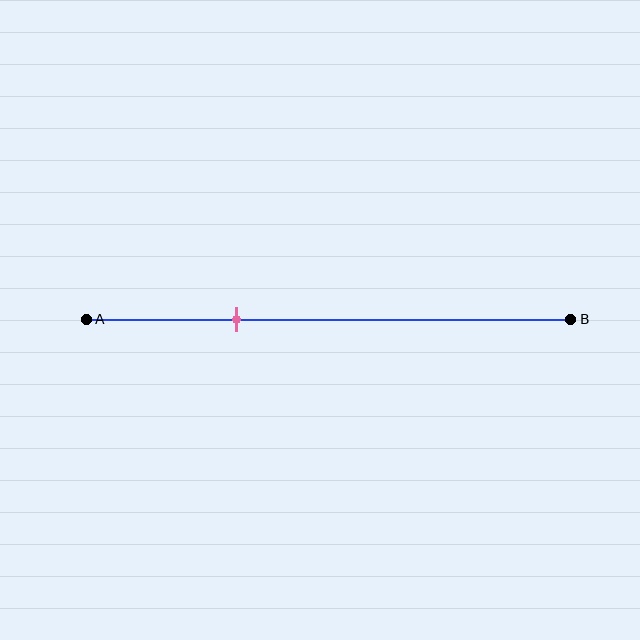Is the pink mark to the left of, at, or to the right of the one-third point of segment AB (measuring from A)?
The pink mark is approximately at the one-third point of segment AB.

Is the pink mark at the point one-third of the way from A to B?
Yes, the mark is approximately at the one-third point.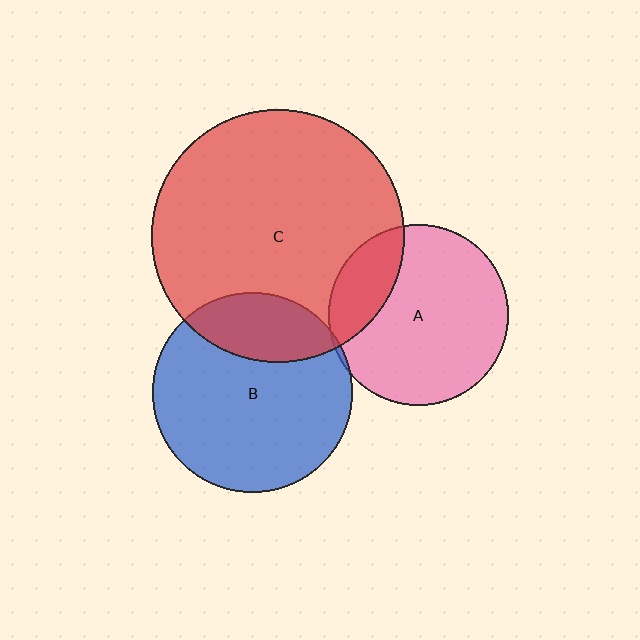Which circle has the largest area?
Circle C (red).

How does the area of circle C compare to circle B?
Approximately 1.6 times.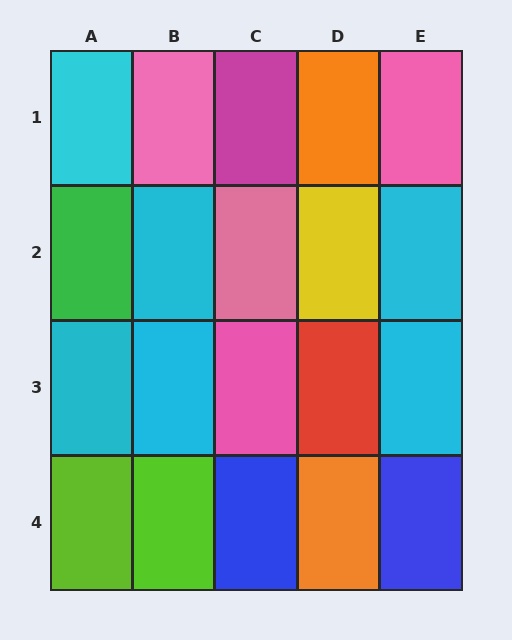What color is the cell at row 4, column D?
Orange.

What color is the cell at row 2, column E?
Cyan.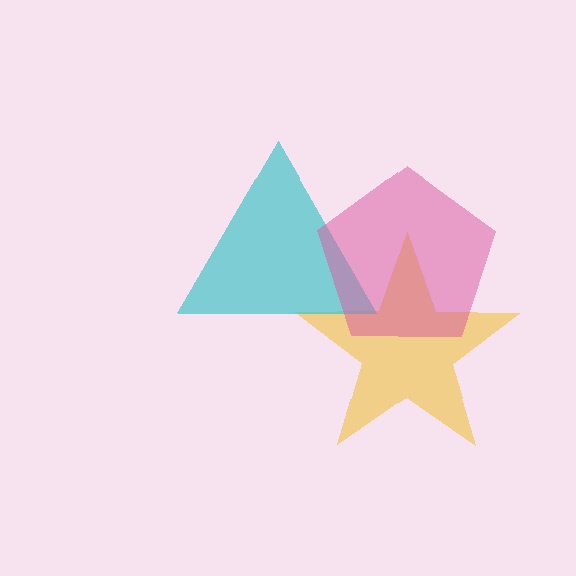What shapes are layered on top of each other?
The layered shapes are: a yellow star, a cyan triangle, a pink pentagon.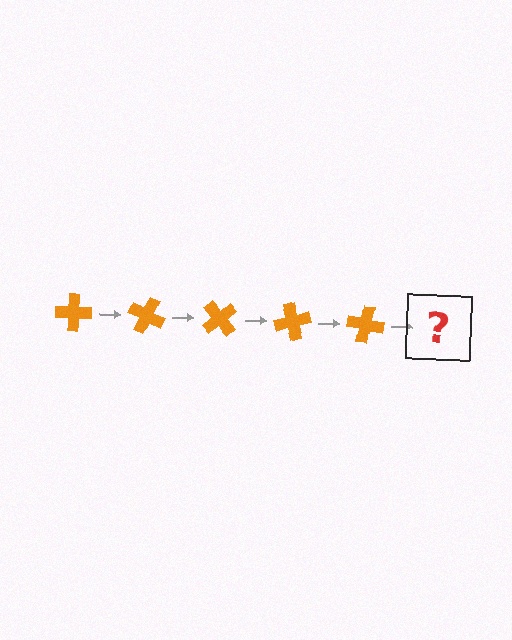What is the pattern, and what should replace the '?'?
The pattern is that the cross rotates 25 degrees each step. The '?' should be an orange cross rotated 125 degrees.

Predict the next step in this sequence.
The next step is an orange cross rotated 125 degrees.